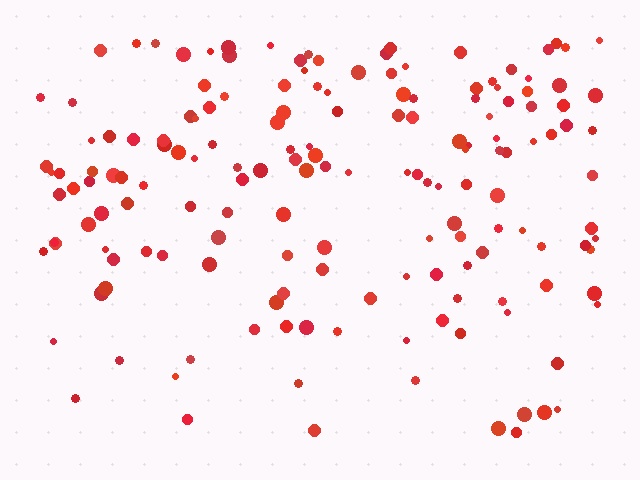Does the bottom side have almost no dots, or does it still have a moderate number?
Still a moderate number, just noticeably fewer than the top.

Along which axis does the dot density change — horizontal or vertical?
Vertical.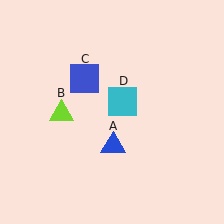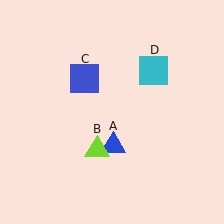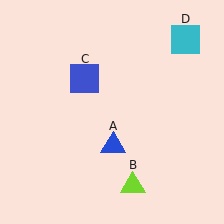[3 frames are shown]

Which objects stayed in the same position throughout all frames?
Blue triangle (object A) and blue square (object C) remained stationary.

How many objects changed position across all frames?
2 objects changed position: lime triangle (object B), cyan square (object D).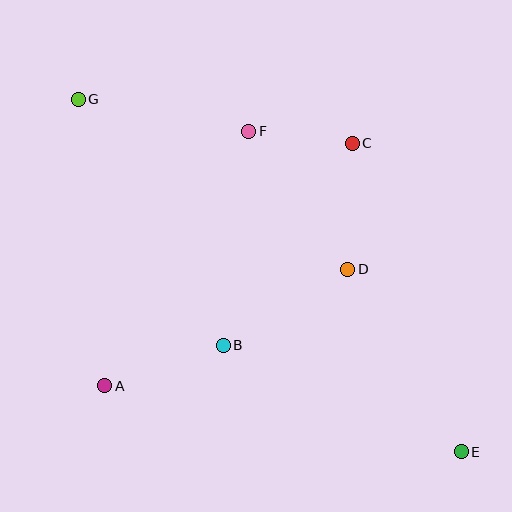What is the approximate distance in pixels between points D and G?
The distance between D and G is approximately 319 pixels.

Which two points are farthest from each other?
Points E and G are farthest from each other.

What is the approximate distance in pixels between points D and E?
The distance between D and E is approximately 215 pixels.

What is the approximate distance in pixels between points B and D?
The distance between B and D is approximately 146 pixels.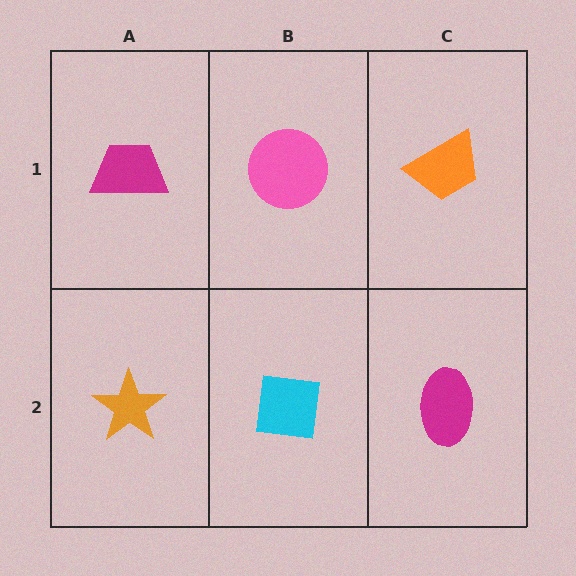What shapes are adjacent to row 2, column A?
A magenta trapezoid (row 1, column A), a cyan square (row 2, column B).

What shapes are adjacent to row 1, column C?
A magenta ellipse (row 2, column C), a pink circle (row 1, column B).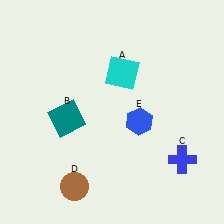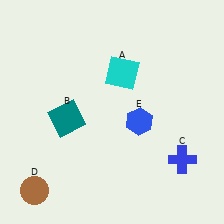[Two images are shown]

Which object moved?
The brown circle (D) moved left.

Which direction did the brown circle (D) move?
The brown circle (D) moved left.